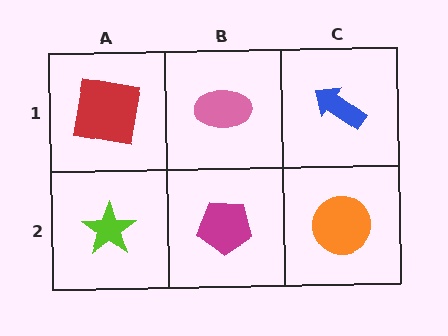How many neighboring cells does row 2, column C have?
2.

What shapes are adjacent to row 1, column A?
A lime star (row 2, column A), a pink ellipse (row 1, column B).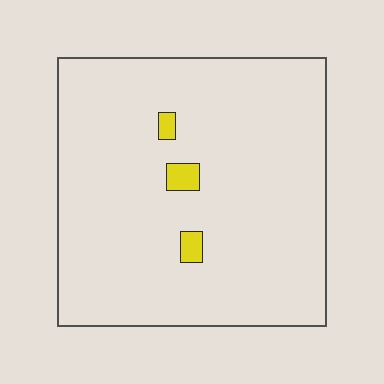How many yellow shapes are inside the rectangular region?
3.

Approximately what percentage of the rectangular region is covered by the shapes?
Approximately 5%.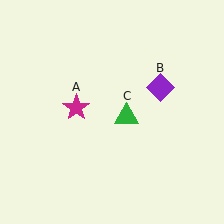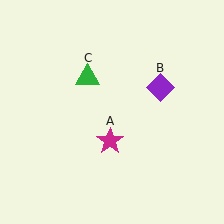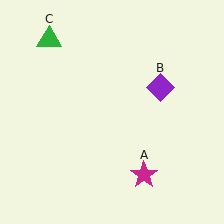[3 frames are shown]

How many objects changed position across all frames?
2 objects changed position: magenta star (object A), green triangle (object C).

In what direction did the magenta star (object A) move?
The magenta star (object A) moved down and to the right.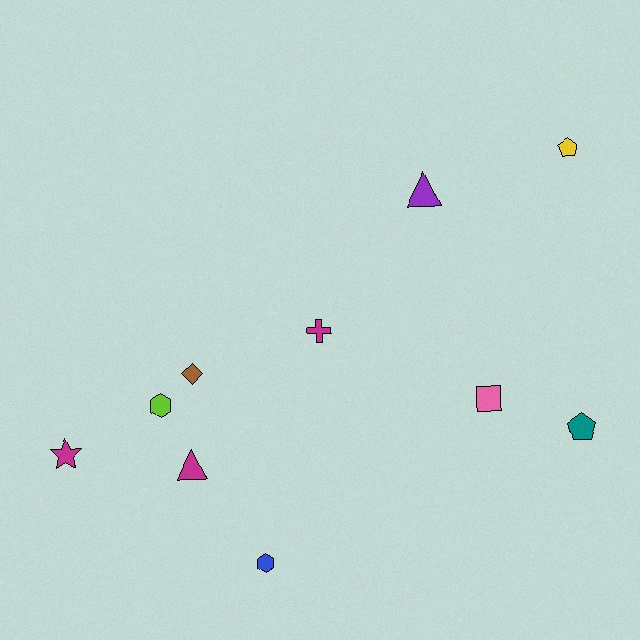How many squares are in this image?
There is 1 square.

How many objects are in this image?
There are 10 objects.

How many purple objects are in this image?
There is 1 purple object.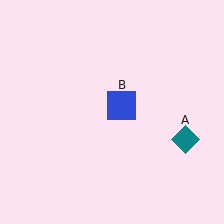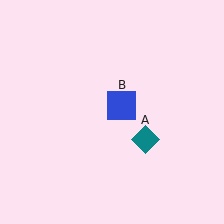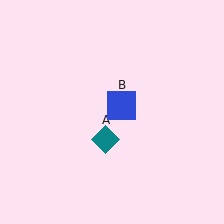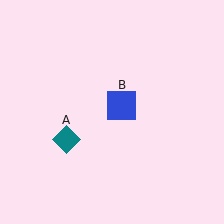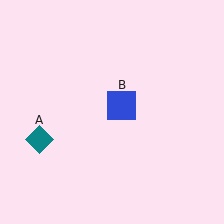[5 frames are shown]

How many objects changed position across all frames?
1 object changed position: teal diamond (object A).